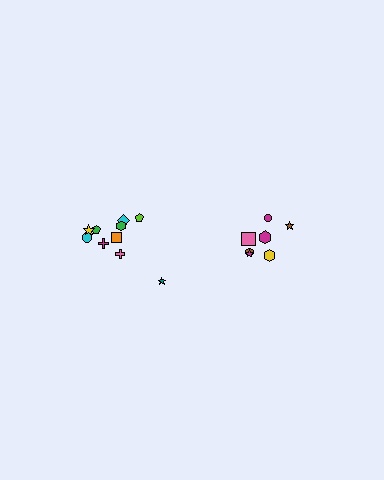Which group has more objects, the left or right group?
The left group.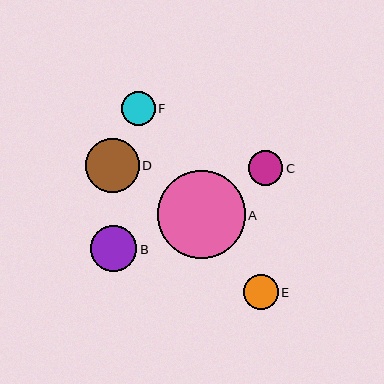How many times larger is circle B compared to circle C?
Circle B is approximately 1.4 times the size of circle C.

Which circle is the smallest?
Circle F is the smallest with a size of approximately 34 pixels.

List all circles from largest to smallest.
From largest to smallest: A, D, B, E, C, F.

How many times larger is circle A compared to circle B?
Circle A is approximately 1.9 times the size of circle B.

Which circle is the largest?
Circle A is the largest with a size of approximately 88 pixels.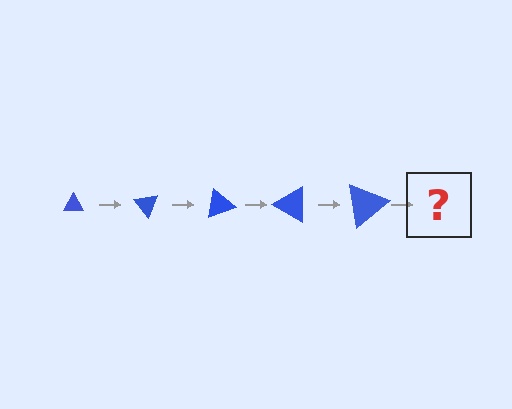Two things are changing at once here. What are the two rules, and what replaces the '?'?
The two rules are that the triangle grows larger each step and it rotates 50 degrees each step. The '?' should be a triangle, larger than the previous one and rotated 250 degrees from the start.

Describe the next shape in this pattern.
It should be a triangle, larger than the previous one and rotated 250 degrees from the start.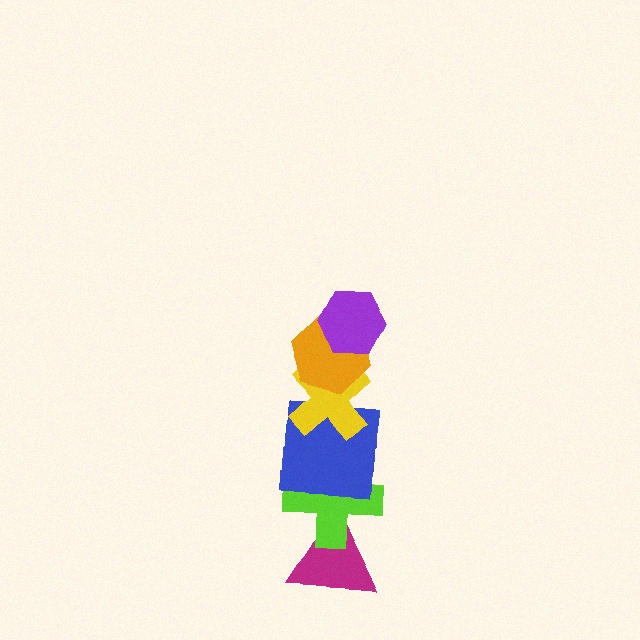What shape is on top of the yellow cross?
The orange hexagon is on top of the yellow cross.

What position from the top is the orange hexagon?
The orange hexagon is 2nd from the top.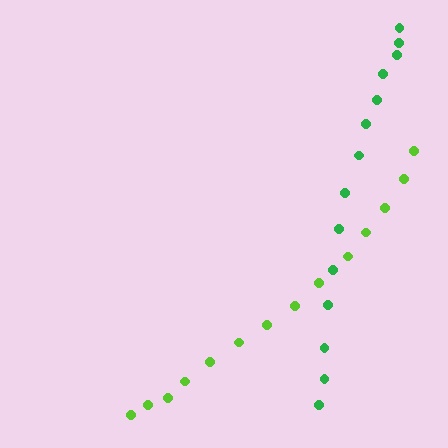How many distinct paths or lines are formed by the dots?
There are 2 distinct paths.